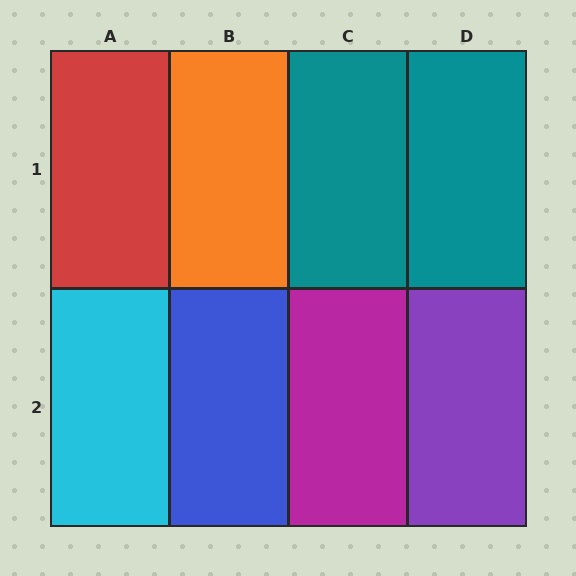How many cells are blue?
1 cell is blue.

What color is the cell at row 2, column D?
Purple.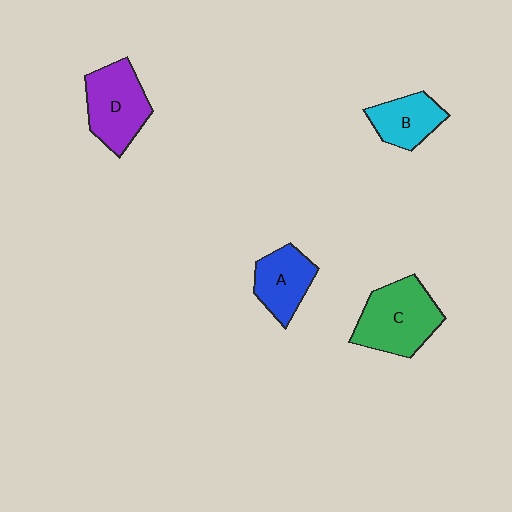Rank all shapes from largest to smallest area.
From largest to smallest: C (green), D (purple), A (blue), B (cyan).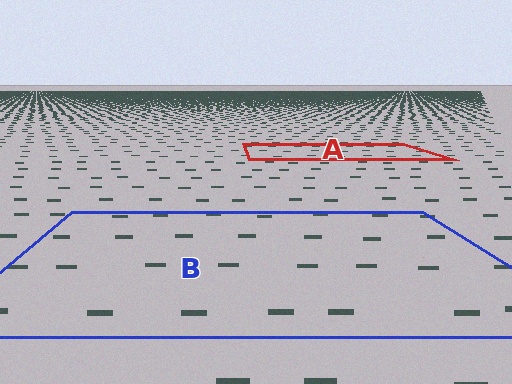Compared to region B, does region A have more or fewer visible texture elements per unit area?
Region A has more texture elements per unit area — they are packed more densely because it is farther away.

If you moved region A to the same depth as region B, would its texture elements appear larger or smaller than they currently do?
They would appear larger. At a closer depth, the same texture elements are projected at a bigger on-screen size.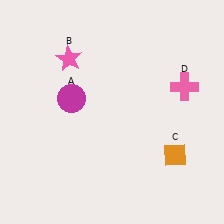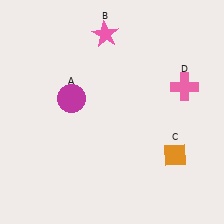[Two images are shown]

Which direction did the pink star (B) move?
The pink star (B) moved right.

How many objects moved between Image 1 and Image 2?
1 object moved between the two images.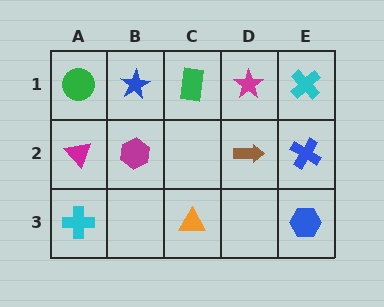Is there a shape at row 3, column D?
No, that cell is empty.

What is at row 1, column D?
A magenta star.